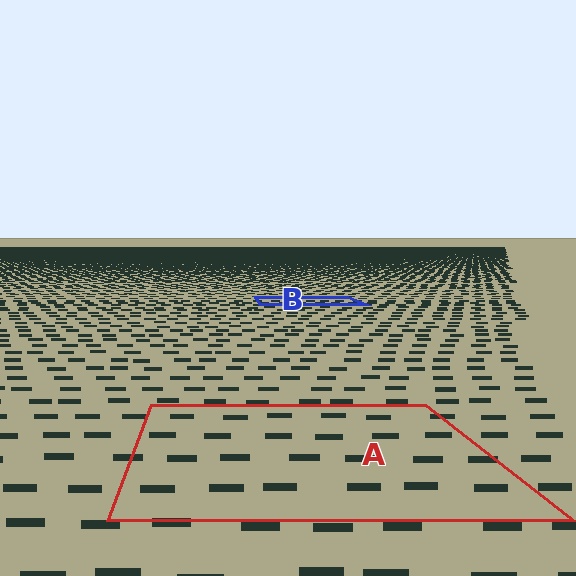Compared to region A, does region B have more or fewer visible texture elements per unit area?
Region B has more texture elements per unit area — they are packed more densely because it is farther away.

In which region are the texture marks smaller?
The texture marks are smaller in region B, because it is farther away.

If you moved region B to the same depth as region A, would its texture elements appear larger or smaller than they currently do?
They would appear larger. At a closer depth, the same texture elements are projected at a bigger on-screen size.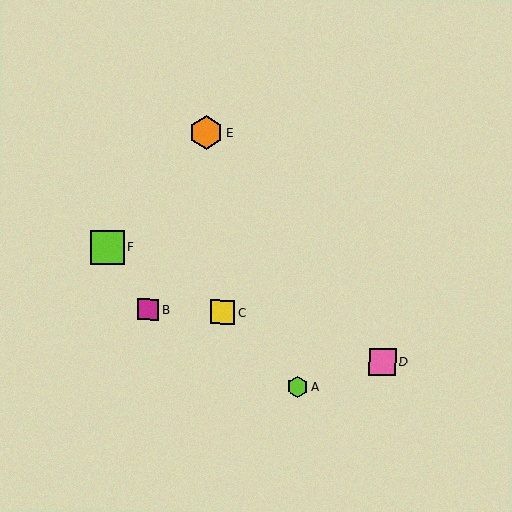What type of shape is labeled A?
Shape A is a lime hexagon.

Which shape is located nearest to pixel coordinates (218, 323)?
The yellow square (labeled C) at (223, 312) is nearest to that location.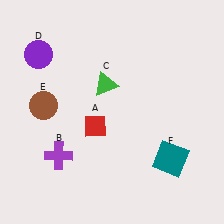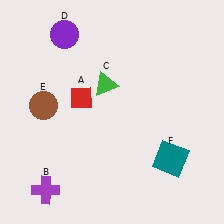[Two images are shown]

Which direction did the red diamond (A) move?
The red diamond (A) moved up.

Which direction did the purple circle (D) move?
The purple circle (D) moved right.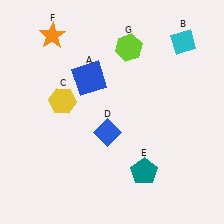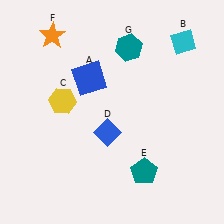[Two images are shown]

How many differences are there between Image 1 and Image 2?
There is 1 difference between the two images.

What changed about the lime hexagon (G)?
In Image 1, G is lime. In Image 2, it changed to teal.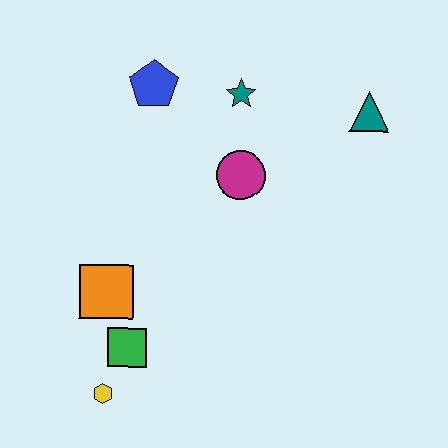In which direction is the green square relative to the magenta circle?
The green square is below the magenta circle.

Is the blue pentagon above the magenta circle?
Yes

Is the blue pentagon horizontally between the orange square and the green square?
No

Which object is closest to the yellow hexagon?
The green square is closest to the yellow hexagon.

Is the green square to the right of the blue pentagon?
No